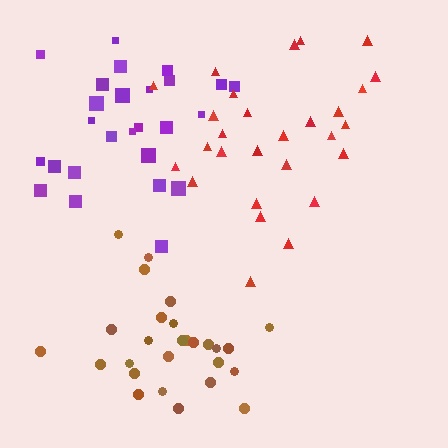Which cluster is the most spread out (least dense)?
Red.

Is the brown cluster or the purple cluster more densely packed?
Brown.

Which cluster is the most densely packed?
Brown.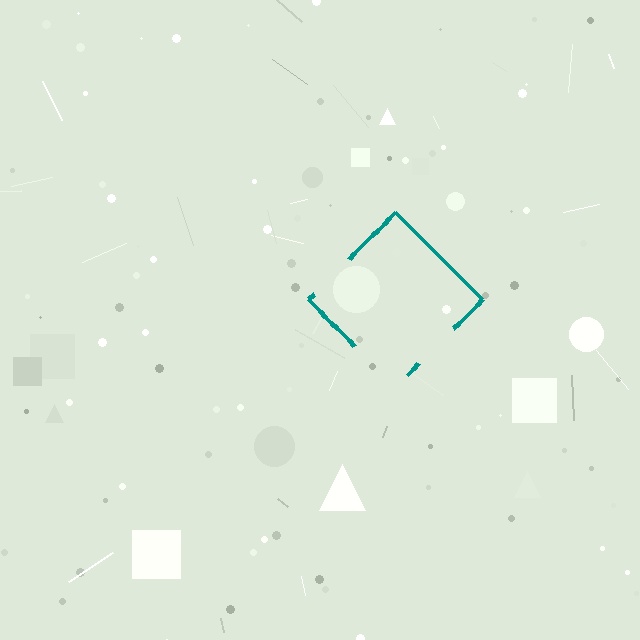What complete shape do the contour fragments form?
The contour fragments form a diamond.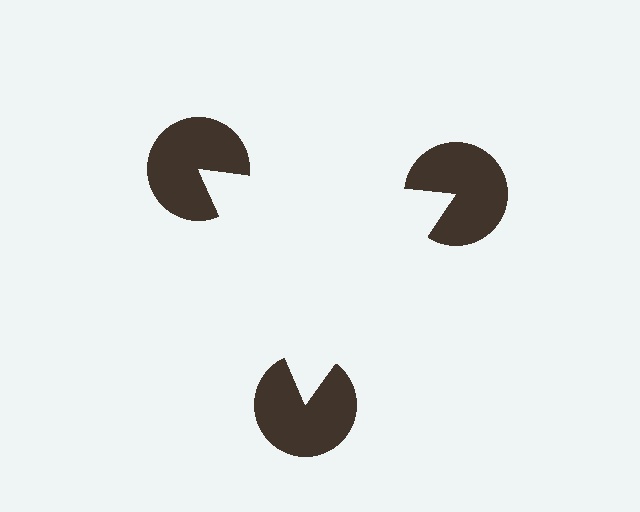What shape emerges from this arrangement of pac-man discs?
An illusory triangle — its edges are inferred from the aligned wedge cuts in the pac-man discs, not physically drawn.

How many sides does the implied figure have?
3 sides.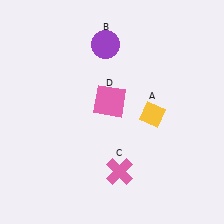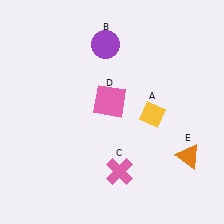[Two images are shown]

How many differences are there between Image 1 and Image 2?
There is 1 difference between the two images.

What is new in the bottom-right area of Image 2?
An orange triangle (E) was added in the bottom-right area of Image 2.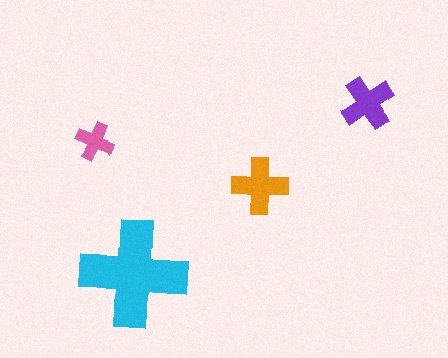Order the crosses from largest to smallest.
the cyan one, the orange one, the purple one, the pink one.